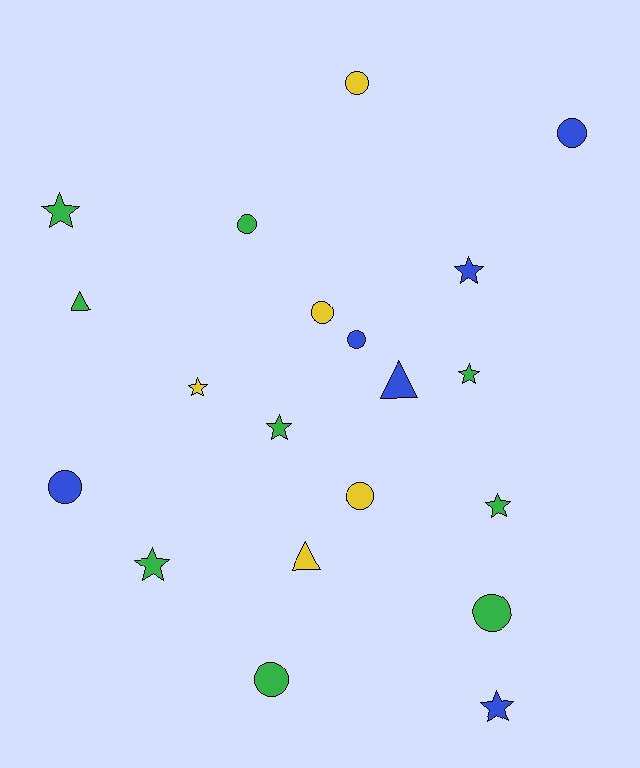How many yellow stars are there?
There is 1 yellow star.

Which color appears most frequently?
Green, with 9 objects.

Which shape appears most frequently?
Circle, with 9 objects.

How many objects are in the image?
There are 20 objects.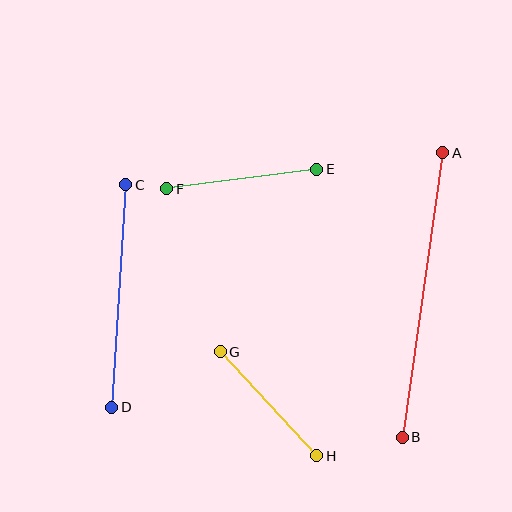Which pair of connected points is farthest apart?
Points A and B are farthest apart.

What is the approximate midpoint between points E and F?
The midpoint is at approximately (242, 179) pixels.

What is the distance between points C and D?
The distance is approximately 223 pixels.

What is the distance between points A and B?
The distance is approximately 287 pixels.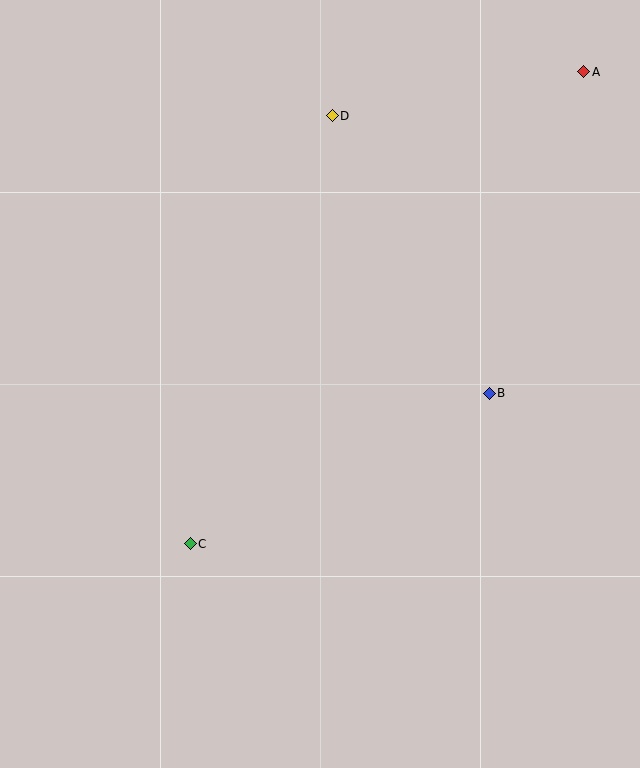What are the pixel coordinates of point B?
Point B is at (489, 393).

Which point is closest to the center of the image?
Point B at (489, 393) is closest to the center.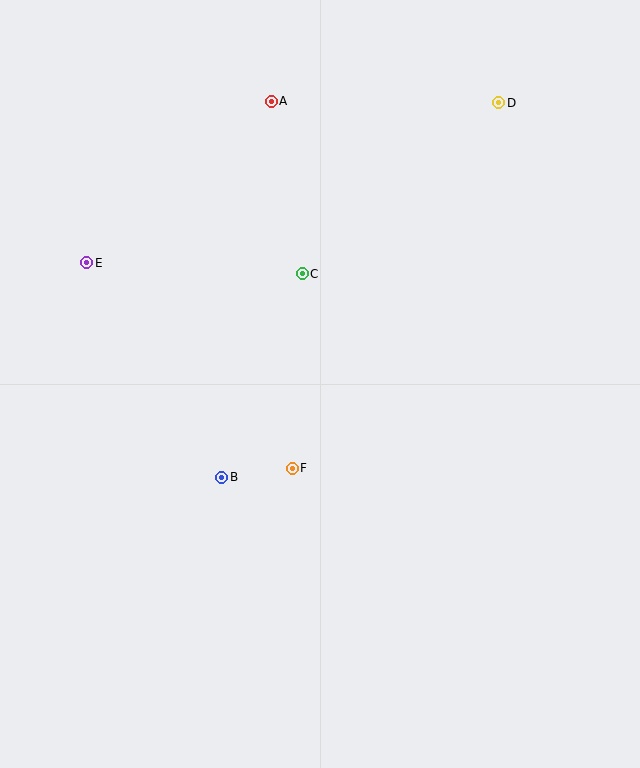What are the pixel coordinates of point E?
Point E is at (87, 263).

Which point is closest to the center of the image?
Point F at (292, 468) is closest to the center.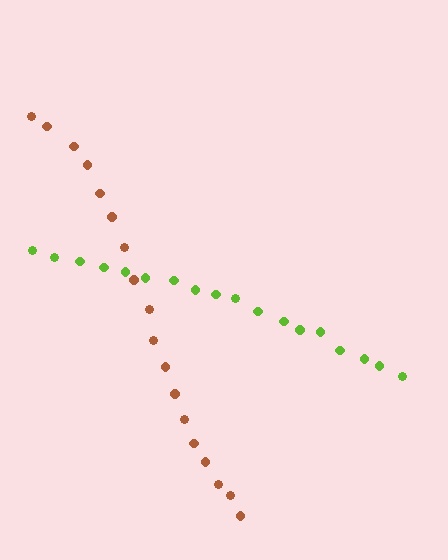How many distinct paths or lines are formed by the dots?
There are 2 distinct paths.